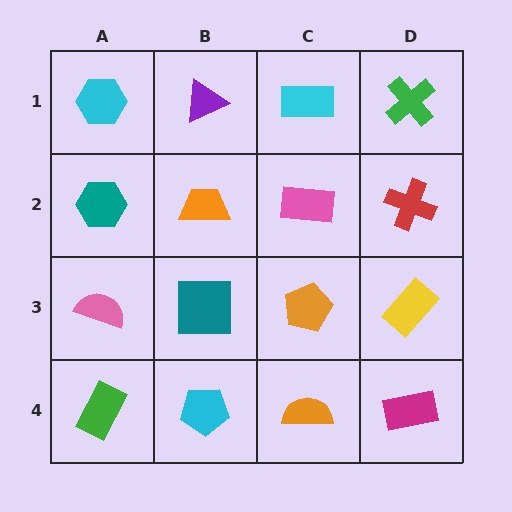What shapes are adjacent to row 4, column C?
An orange pentagon (row 3, column C), a cyan pentagon (row 4, column B), a magenta rectangle (row 4, column D).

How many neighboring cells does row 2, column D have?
3.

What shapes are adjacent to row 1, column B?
An orange trapezoid (row 2, column B), a cyan hexagon (row 1, column A), a cyan rectangle (row 1, column C).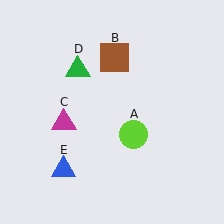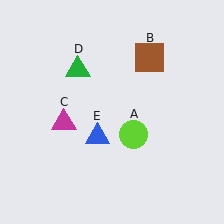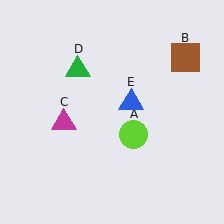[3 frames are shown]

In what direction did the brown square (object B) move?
The brown square (object B) moved right.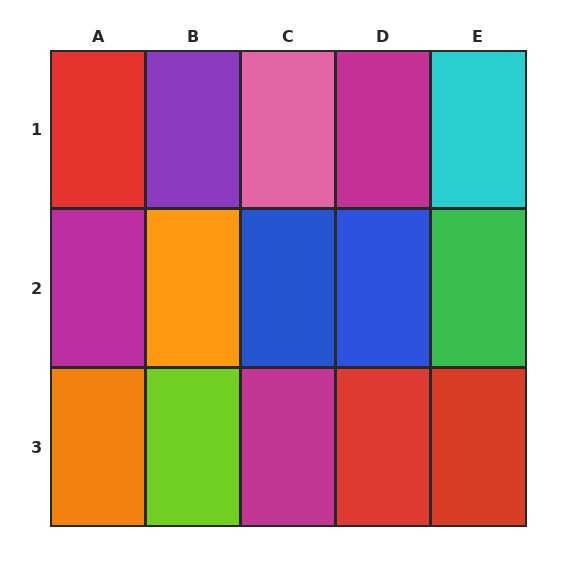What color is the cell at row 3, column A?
Orange.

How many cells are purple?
1 cell is purple.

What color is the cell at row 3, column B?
Lime.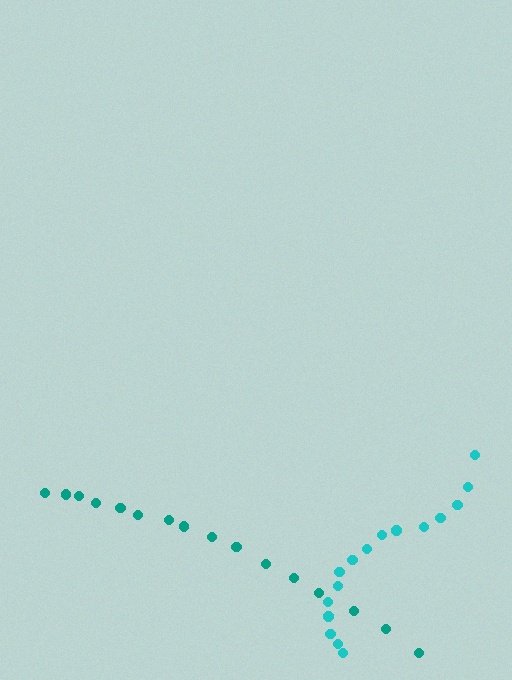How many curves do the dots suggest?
There are 2 distinct paths.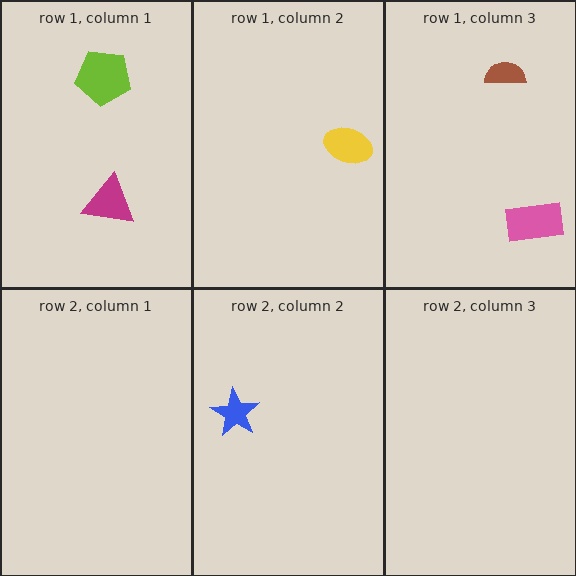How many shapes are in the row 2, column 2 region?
1.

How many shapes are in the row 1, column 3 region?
2.